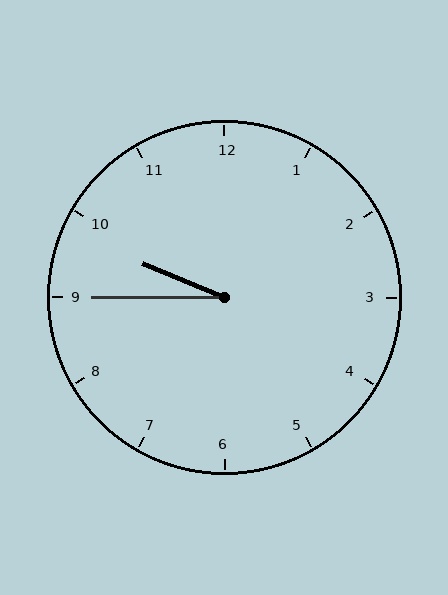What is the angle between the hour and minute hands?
Approximately 22 degrees.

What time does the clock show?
9:45.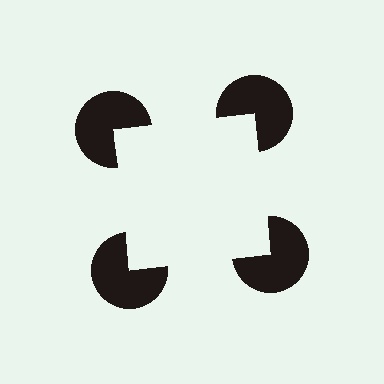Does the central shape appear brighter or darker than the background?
It typically appears slightly brighter than the background, even though no actual brightness change is drawn.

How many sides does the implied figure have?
4 sides.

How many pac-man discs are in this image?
There are 4 — one at each vertex of the illusory square.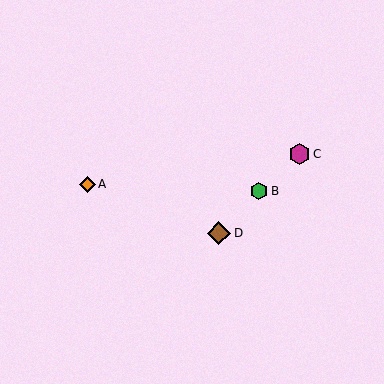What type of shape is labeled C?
Shape C is a magenta hexagon.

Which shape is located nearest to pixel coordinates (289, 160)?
The magenta hexagon (labeled C) at (300, 154) is nearest to that location.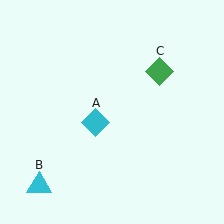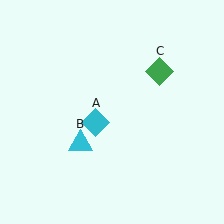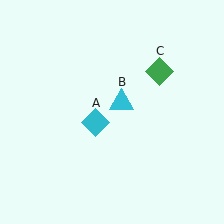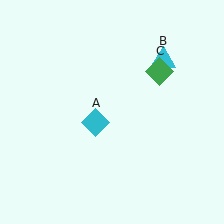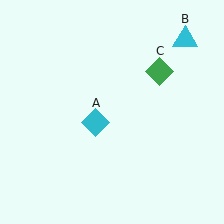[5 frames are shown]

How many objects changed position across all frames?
1 object changed position: cyan triangle (object B).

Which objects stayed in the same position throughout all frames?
Cyan diamond (object A) and green diamond (object C) remained stationary.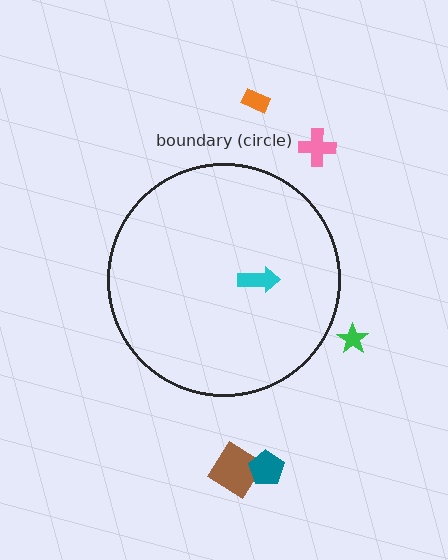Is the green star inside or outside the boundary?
Outside.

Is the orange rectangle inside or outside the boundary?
Outside.